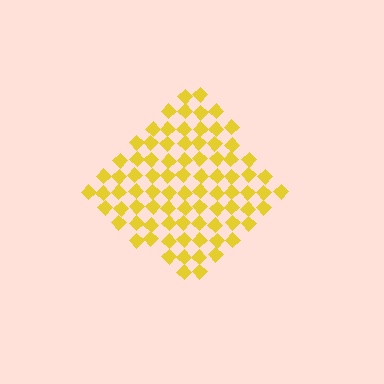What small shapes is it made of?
It is made of small diamonds.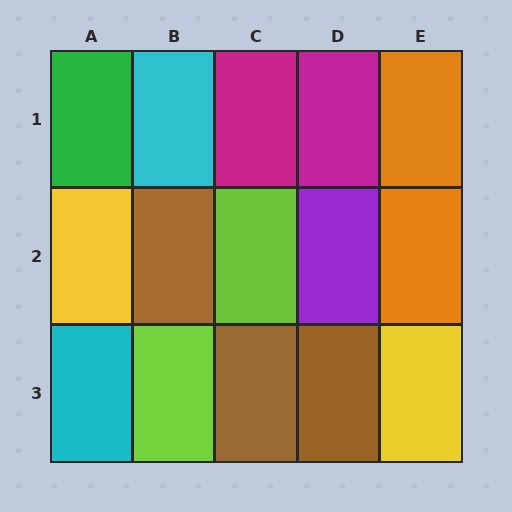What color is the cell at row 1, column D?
Magenta.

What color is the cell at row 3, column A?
Cyan.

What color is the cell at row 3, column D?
Brown.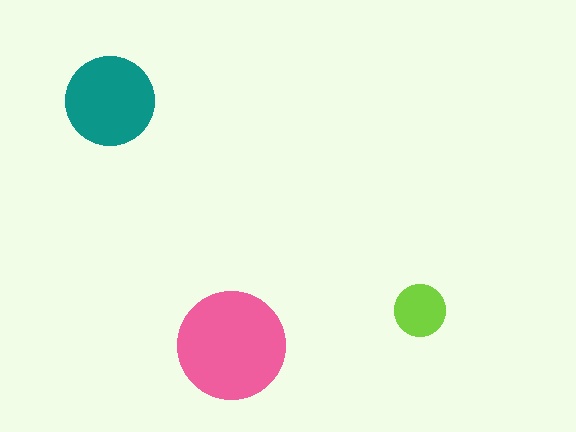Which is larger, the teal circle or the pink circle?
The pink one.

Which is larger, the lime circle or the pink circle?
The pink one.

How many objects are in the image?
There are 3 objects in the image.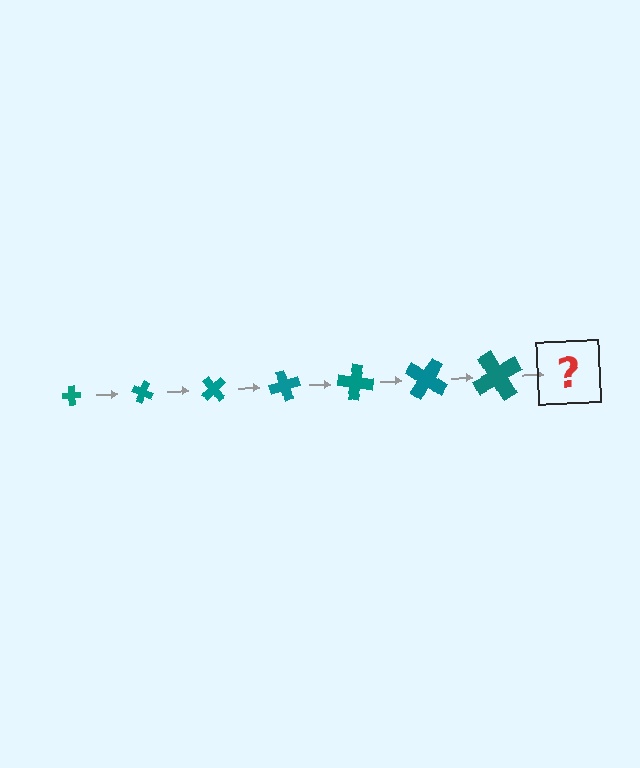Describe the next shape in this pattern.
It should be a cross, larger than the previous one and rotated 175 degrees from the start.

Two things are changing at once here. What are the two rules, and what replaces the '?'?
The two rules are that the cross grows larger each step and it rotates 25 degrees each step. The '?' should be a cross, larger than the previous one and rotated 175 degrees from the start.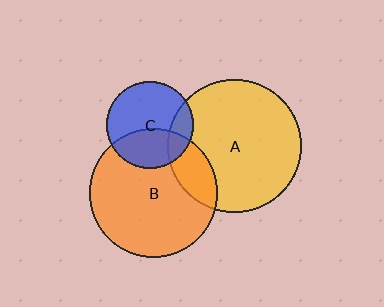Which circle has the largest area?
Circle A (yellow).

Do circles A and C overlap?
Yes.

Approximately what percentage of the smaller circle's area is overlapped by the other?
Approximately 15%.